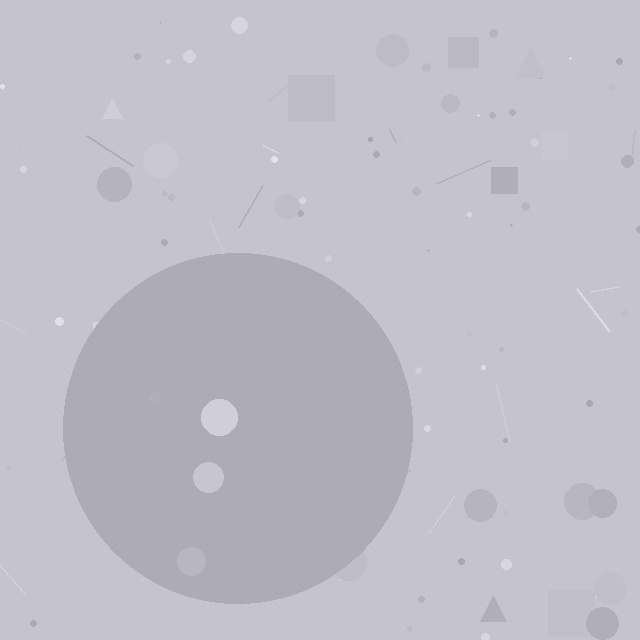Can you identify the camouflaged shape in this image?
The camouflaged shape is a circle.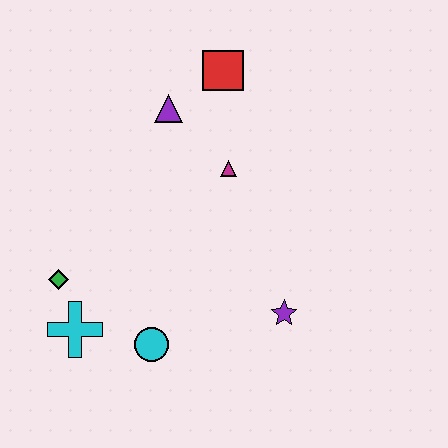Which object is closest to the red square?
The purple triangle is closest to the red square.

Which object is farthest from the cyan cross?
The red square is farthest from the cyan cross.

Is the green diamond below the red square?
Yes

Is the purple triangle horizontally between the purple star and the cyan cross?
Yes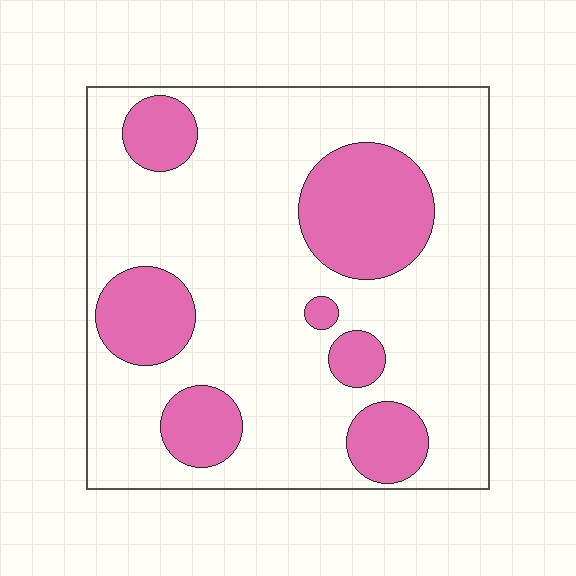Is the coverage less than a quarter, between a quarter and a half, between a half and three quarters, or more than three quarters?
Between a quarter and a half.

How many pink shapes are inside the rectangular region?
7.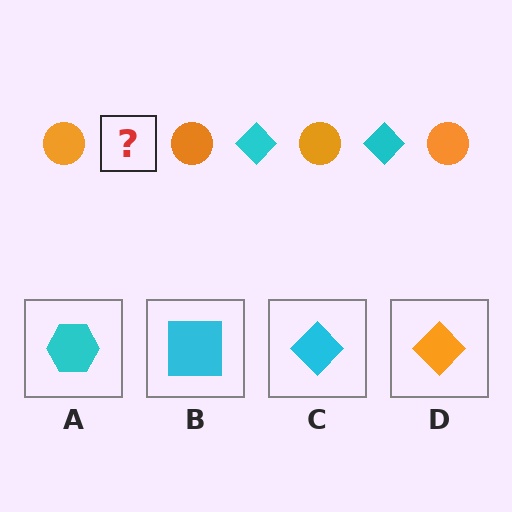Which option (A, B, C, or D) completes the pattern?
C.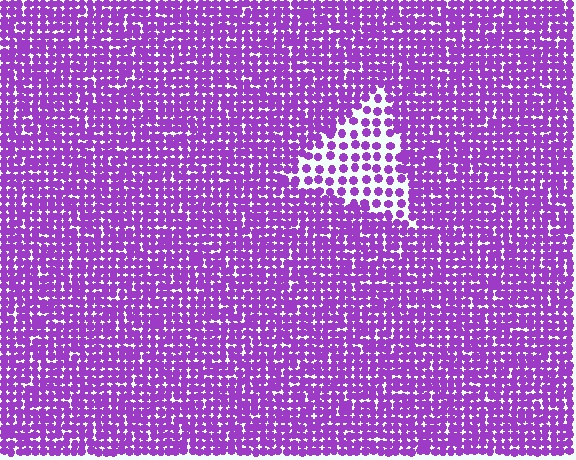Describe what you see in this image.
The image contains small purple elements arranged at two different densities. A triangle-shaped region is visible where the elements are less densely packed than the surrounding area.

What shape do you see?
I see a triangle.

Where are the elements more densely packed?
The elements are more densely packed outside the triangle boundary.